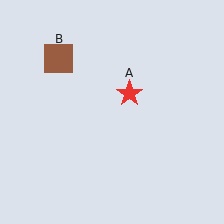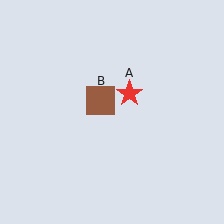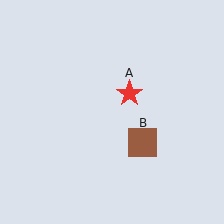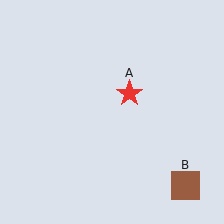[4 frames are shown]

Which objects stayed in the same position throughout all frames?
Red star (object A) remained stationary.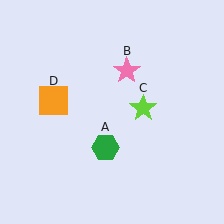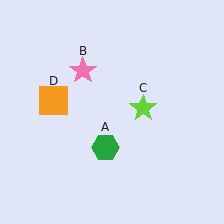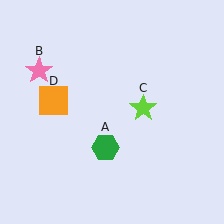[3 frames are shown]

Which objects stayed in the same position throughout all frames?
Green hexagon (object A) and lime star (object C) and orange square (object D) remained stationary.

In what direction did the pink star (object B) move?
The pink star (object B) moved left.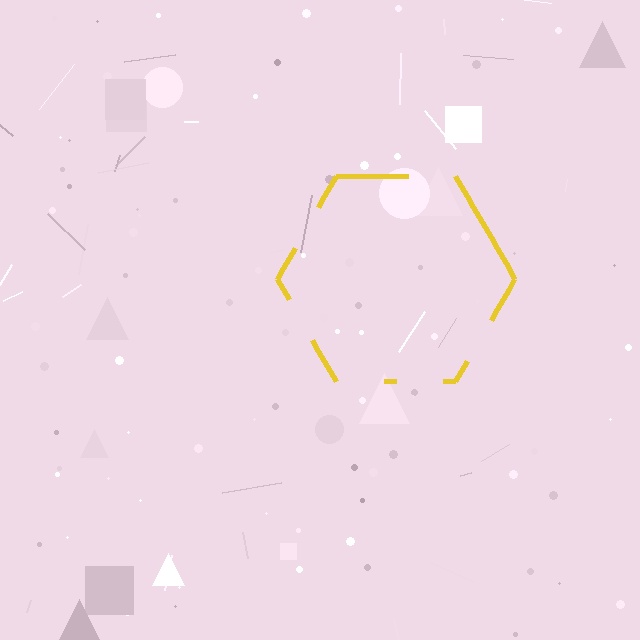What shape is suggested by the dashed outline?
The dashed outline suggests a hexagon.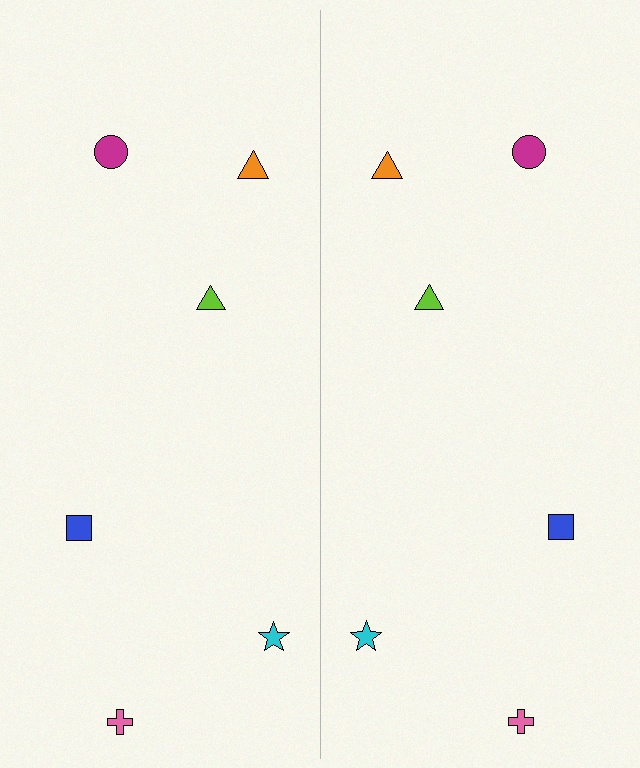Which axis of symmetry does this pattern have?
The pattern has a vertical axis of symmetry running through the center of the image.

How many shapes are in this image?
There are 12 shapes in this image.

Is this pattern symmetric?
Yes, this pattern has bilateral (reflection) symmetry.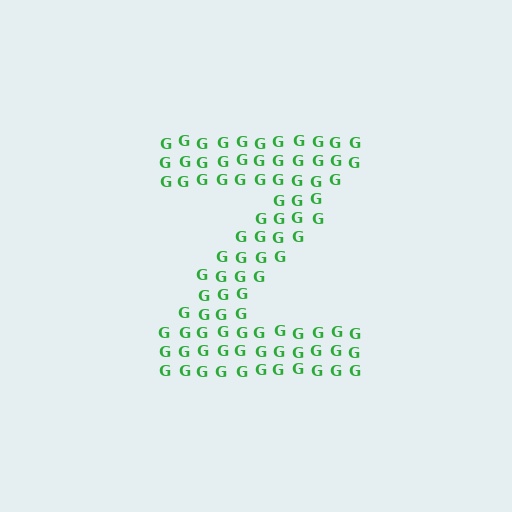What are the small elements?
The small elements are letter G's.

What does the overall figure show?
The overall figure shows the letter Z.